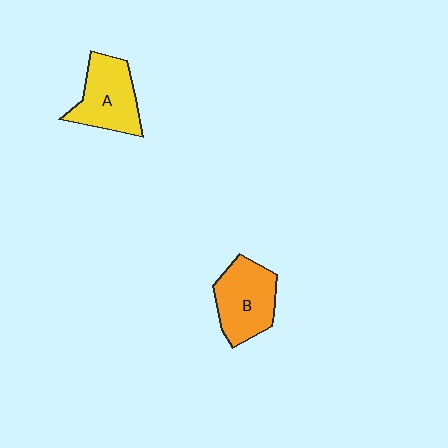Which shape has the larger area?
Shape B (orange).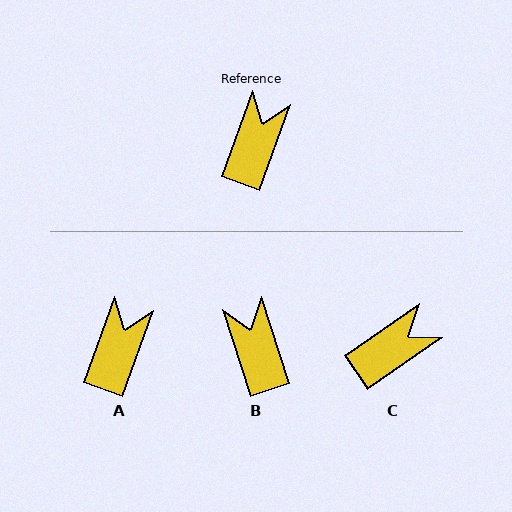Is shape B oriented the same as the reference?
No, it is off by about 38 degrees.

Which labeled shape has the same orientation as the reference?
A.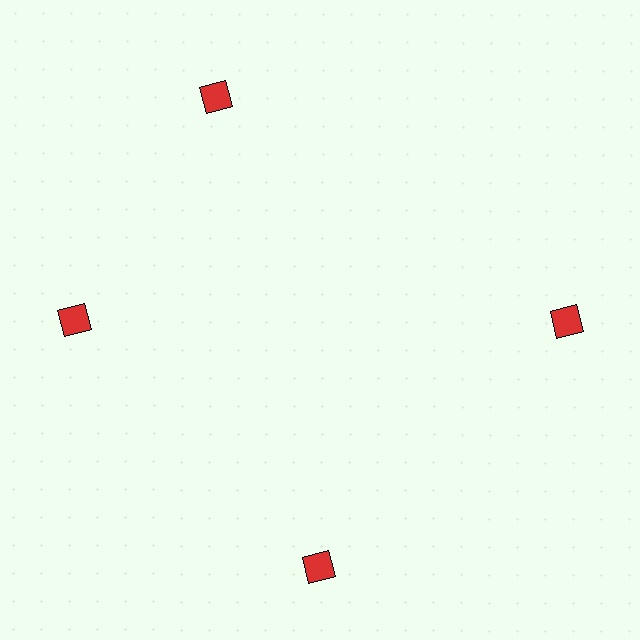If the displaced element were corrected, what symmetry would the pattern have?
It would have 4-fold rotational symmetry — the pattern would map onto itself every 90 degrees.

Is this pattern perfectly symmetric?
No. The 4 red diamonds are arranged in a ring, but one element near the 12 o'clock position is rotated out of alignment along the ring, breaking the 4-fold rotational symmetry.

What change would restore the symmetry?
The symmetry would be restored by rotating it back into even spacing with its neighbors so that all 4 diamonds sit at equal angles and equal distance from the center.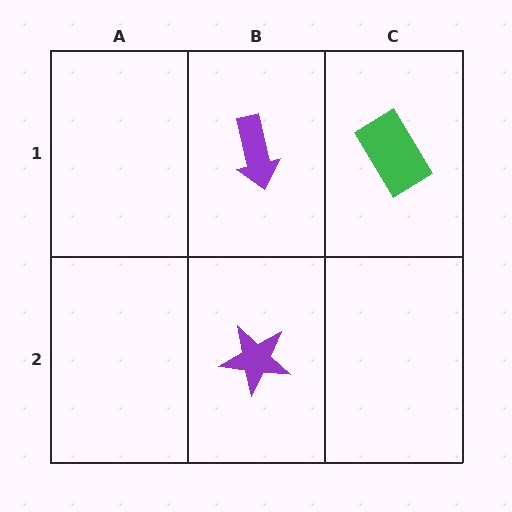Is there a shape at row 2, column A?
No, that cell is empty.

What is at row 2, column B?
A purple star.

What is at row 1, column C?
A green rectangle.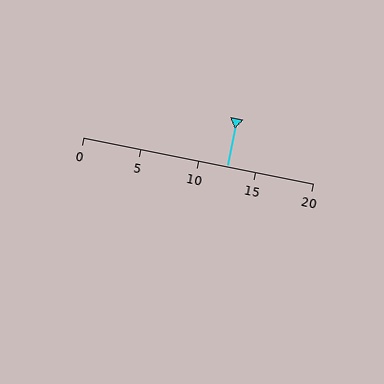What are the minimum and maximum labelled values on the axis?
The axis runs from 0 to 20.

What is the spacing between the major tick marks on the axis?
The major ticks are spaced 5 apart.